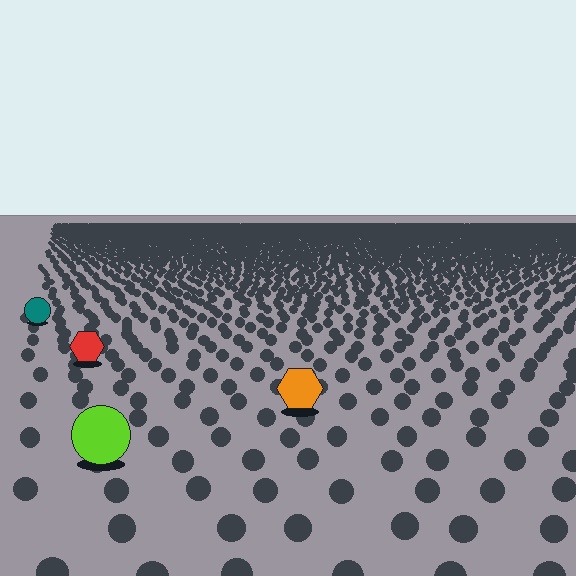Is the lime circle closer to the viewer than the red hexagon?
Yes. The lime circle is closer — you can tell from the texture gradient: the ground texture is coarser near it.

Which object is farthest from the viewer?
The teal circle is farthest from the viewer. It appears smaller and the ground texture around it is denser.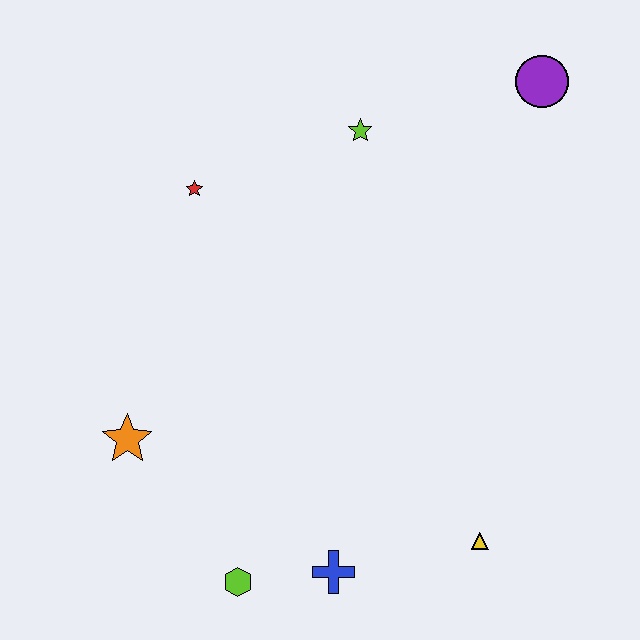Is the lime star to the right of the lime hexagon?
Yes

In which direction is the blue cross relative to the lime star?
The blue cross is below the lime star.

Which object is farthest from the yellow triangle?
The purple circle is farthest from the yellow triangle.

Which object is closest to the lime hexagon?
The blue cross is closest to the lime hexagon.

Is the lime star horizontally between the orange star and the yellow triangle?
Yes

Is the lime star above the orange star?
Yes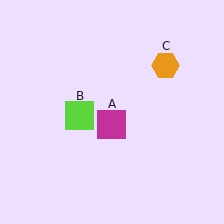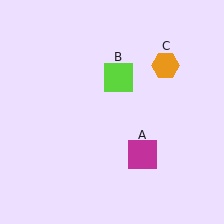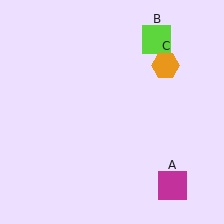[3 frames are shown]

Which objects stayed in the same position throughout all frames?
Orange hexagon (object C) remained stationary.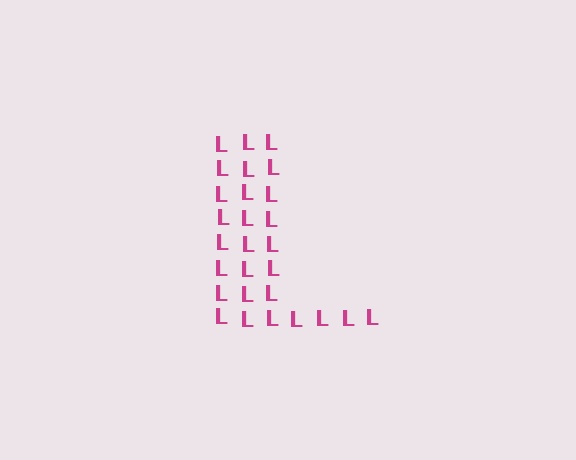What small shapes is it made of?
It is made of small letter L's.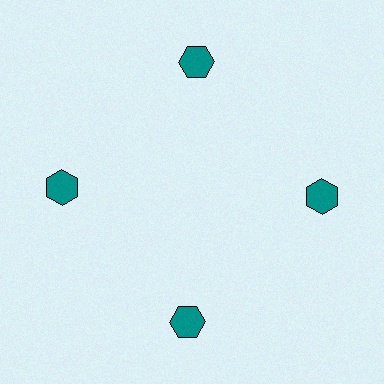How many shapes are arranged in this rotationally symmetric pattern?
There are 4 shapes, arranged in 4 groups of 1.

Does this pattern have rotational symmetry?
Yes, this pattern has 4-fold rotational symmetry. It looks the same after rotating 90 degrees around the center.